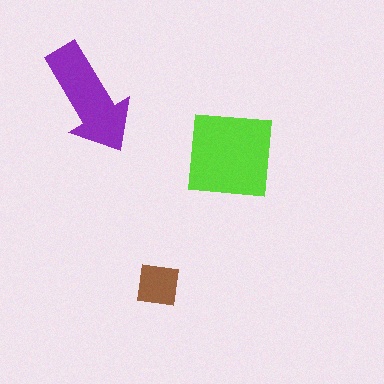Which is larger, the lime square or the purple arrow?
The lime square.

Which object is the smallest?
The brown square.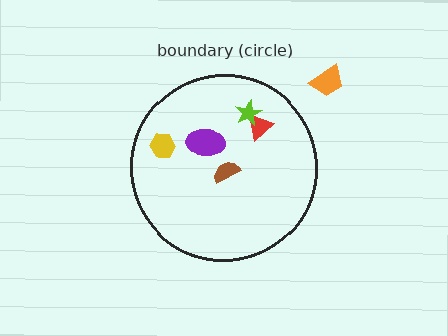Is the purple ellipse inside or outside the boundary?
Inside.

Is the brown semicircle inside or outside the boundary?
Inside.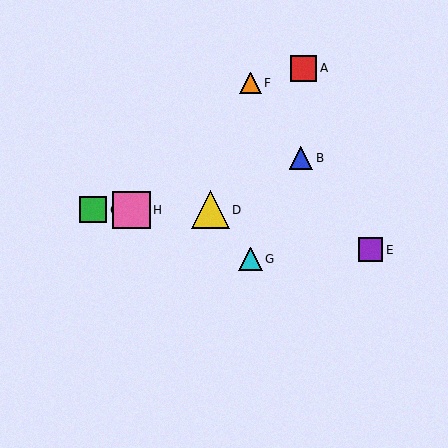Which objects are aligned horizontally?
Objects C, D, H are aligned horizontally.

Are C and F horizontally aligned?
No, C is at y≈210 and F is at y≈83.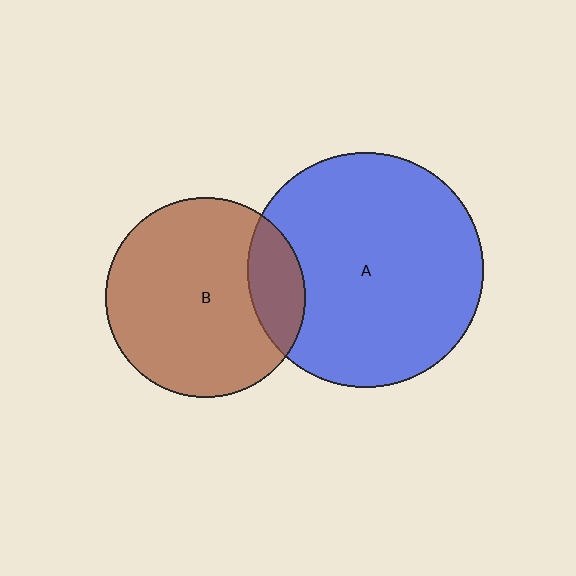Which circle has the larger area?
Circle A (blue).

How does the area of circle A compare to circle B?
Approximately 1.4 times.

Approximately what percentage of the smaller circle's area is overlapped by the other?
Approximately 15%.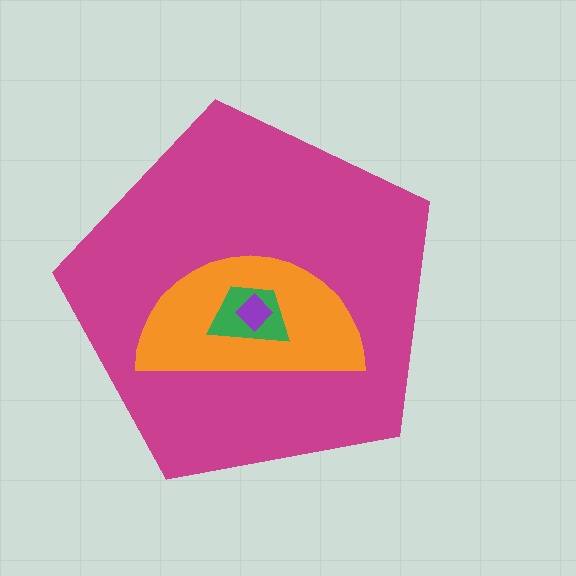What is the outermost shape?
The magenta pentagon.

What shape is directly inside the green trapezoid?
The purple diamond.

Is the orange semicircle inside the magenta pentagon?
Yes.